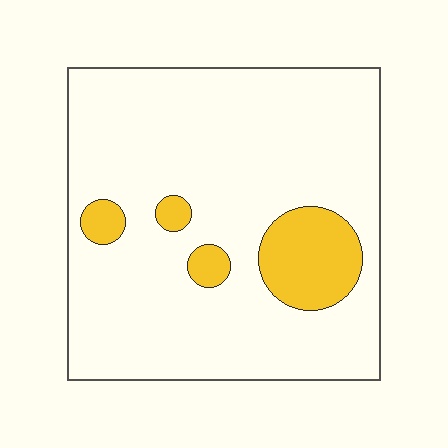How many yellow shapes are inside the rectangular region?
4.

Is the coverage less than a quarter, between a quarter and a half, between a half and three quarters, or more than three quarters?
Less than a quarter.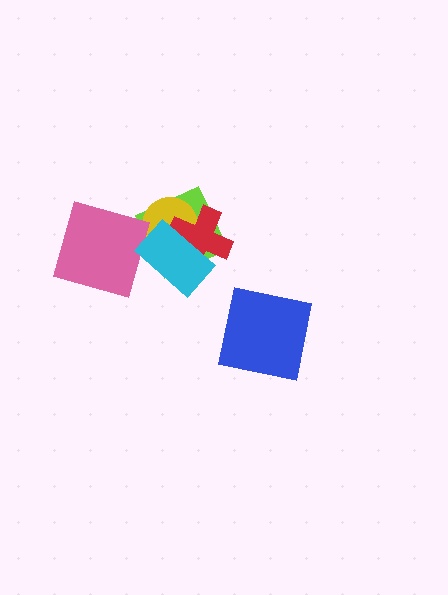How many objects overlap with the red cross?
3 objects overlap with the red cross.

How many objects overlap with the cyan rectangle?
3 objects overlap with the cyan rectangle.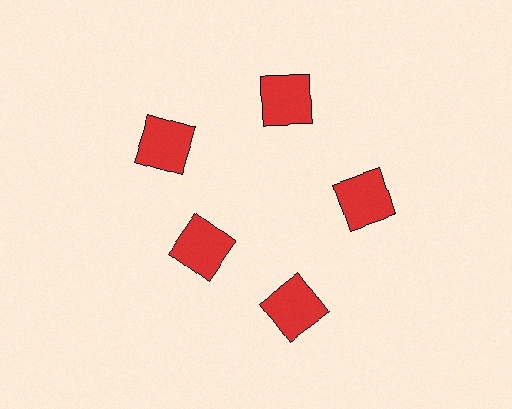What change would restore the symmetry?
The symmetry would be restored by moving it outward, back onto the ring so that all 5 squares sit at equal angles and equal distance from the center.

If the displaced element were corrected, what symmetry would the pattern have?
It would have 5-fold rotational symmetry — the pattern would map onto itself every 72 degrees.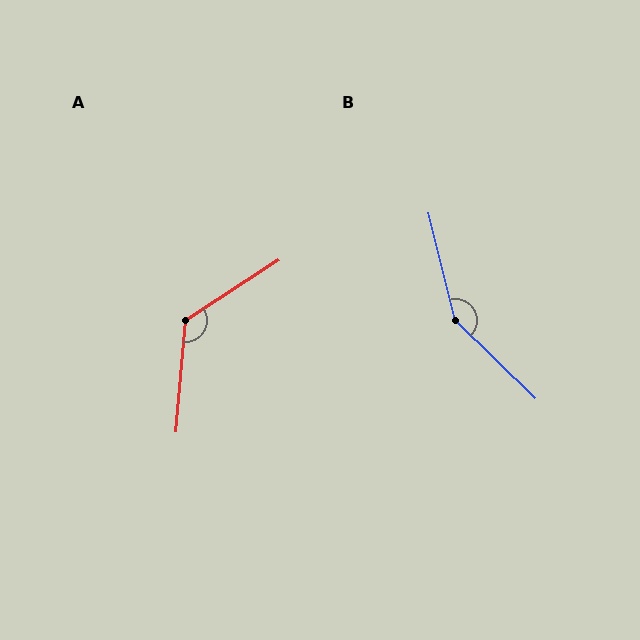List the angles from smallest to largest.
A (128°), B (148°).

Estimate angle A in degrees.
Approximately 128 degrees.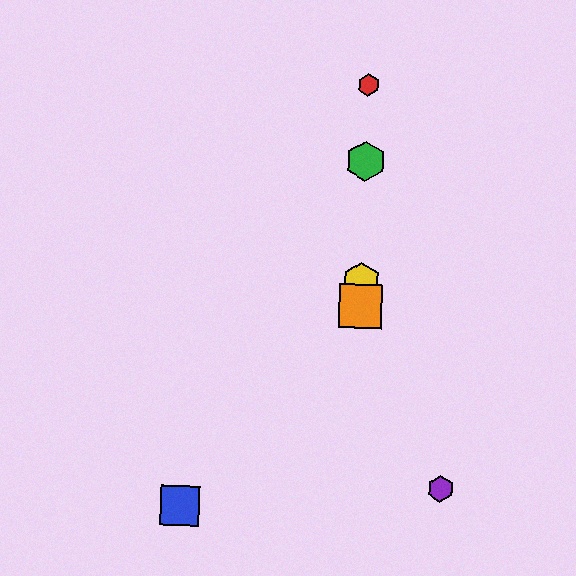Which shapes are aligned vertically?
The red hexagon, the green hexagon, the yellow hexagon, the orange square are aligned vertically.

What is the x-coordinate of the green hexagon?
The green hexagon is at x≈366.